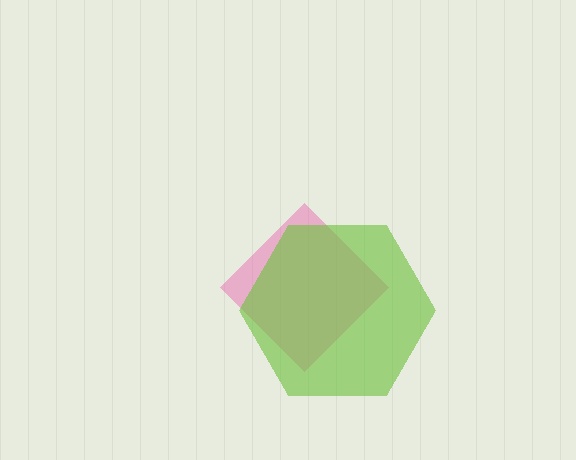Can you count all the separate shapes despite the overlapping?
Yes, there are 2 separate shapes.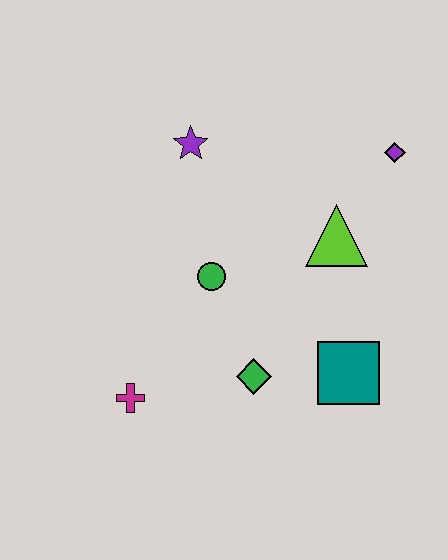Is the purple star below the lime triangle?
No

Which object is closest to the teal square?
The green diamond is closest to the teal square.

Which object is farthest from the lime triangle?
The magenta cross is farthest from the lime triangle.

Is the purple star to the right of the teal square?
No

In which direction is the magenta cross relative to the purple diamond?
The magenta cross is to the left of the purple diamond.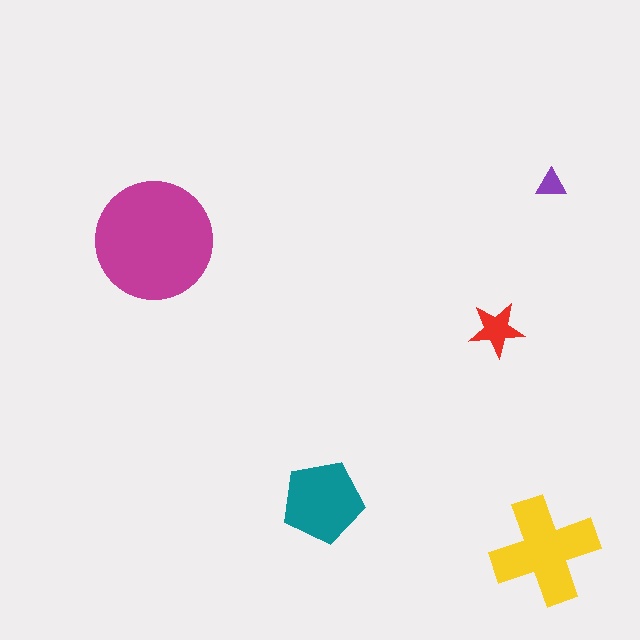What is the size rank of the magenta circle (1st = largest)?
1st.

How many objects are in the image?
There are 5 objects in the image.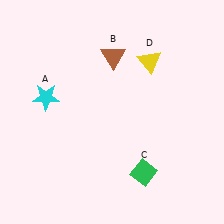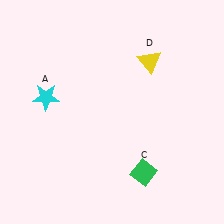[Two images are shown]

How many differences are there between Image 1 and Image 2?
There is 1 difference between the two images.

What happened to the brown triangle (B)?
The brown triangle (B) was removed in Image 2. It was in the top-right area of Image 1.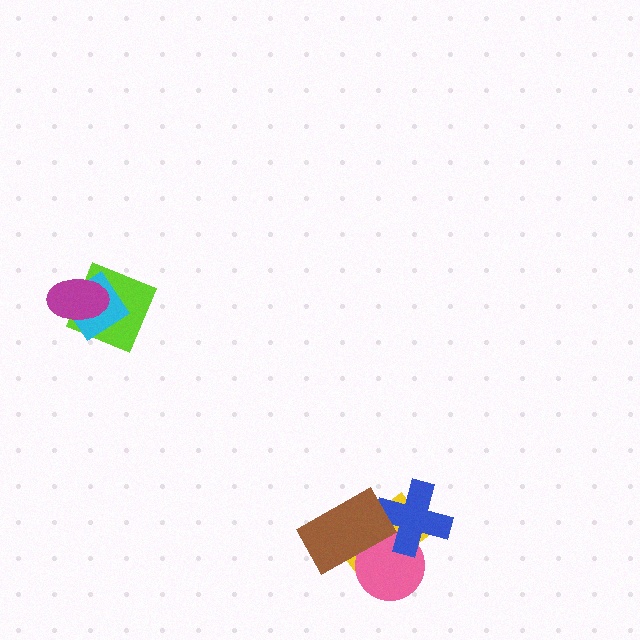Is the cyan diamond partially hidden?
Yes, it is partially covered by another shape.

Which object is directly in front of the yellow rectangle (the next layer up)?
The pink circle is directly in front of the yellow rectangle.